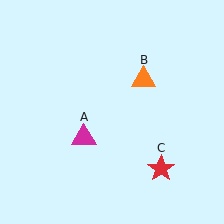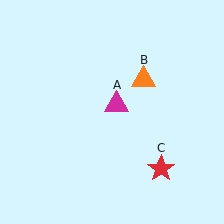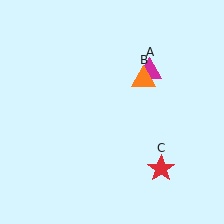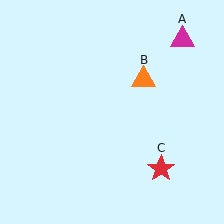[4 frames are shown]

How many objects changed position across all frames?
1 object changed position: magenta triangle (object A).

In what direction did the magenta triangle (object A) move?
The magenta triangle (object A) moved up and to the right.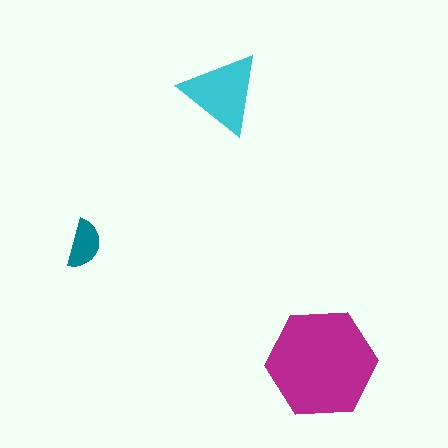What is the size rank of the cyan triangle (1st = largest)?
2nd.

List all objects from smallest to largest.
The teal semicircle, the cyan triangle, the magenta hexagon.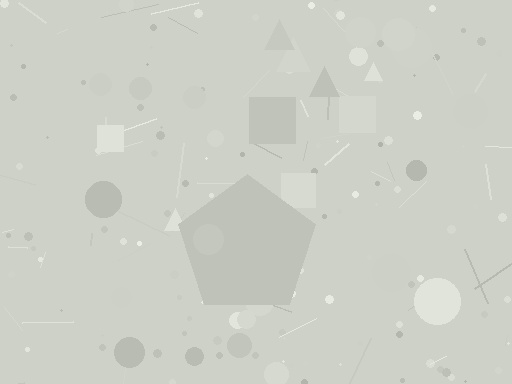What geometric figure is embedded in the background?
A pentagon is embedded in the background.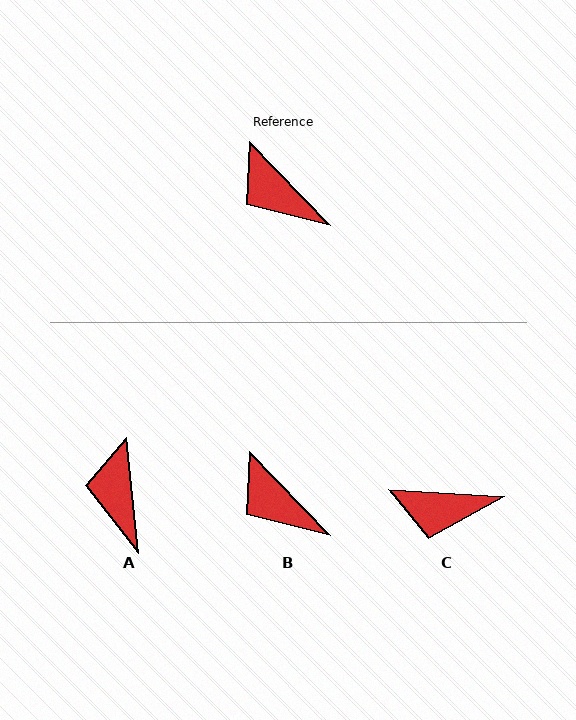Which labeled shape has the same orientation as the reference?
B.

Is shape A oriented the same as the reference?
No, it is off by about 38 degrees.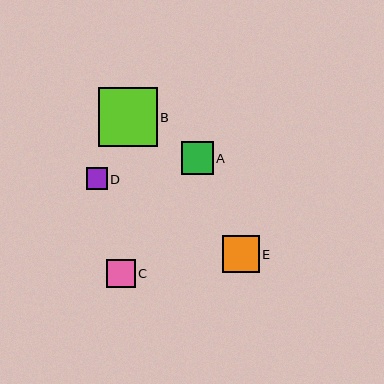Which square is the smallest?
Square D is the smallest with a size of approximately 21 pixels.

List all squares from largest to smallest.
From largest to smallest: B, E, A, C, D.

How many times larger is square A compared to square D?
Square A is approximately 1.5 times the size of square D.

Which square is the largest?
Square B is the largest with a size of approximately 59 pixels.